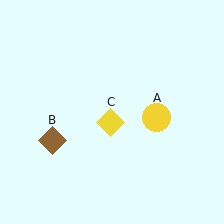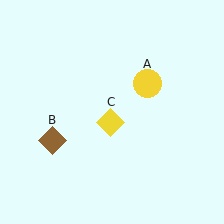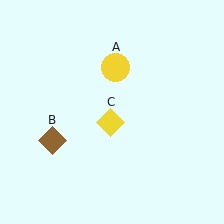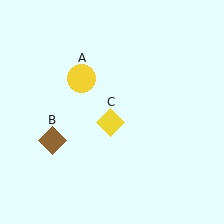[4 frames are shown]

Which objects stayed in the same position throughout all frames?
Brown diamond (object B) and yellow diamond (object C) remained stationary.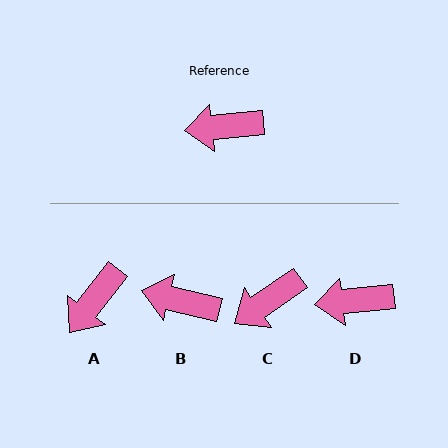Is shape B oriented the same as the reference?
No, it is off by about 21 degrees.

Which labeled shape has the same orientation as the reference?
D.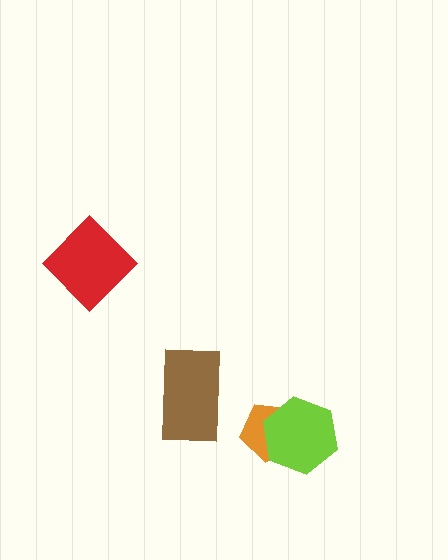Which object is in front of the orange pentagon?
The lime hexagon is in front of the orange pentagon.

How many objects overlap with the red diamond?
0 objects overlap with the red diamond.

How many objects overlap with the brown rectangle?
0 objects overlap with the brown rectangle.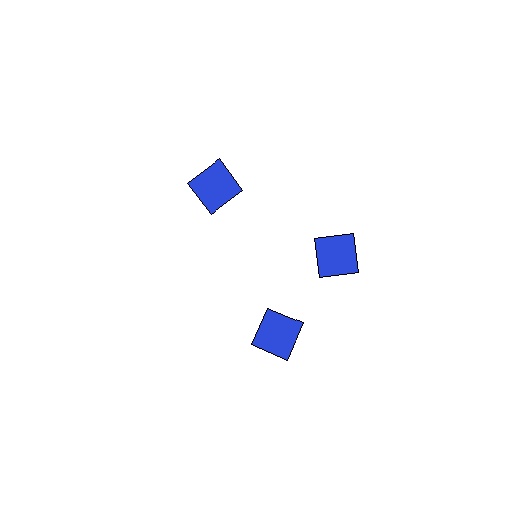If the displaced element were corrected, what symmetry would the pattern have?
It would have 3-fold rotational symmetry — the pattern would map onto itself every 120 degrees.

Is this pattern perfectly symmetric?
No. The 3 blue squares are arranged in a ring, but one element near the 7 o'clock position is rotated out of alignment along the ring, breaking the 3-fold rotational symmetry.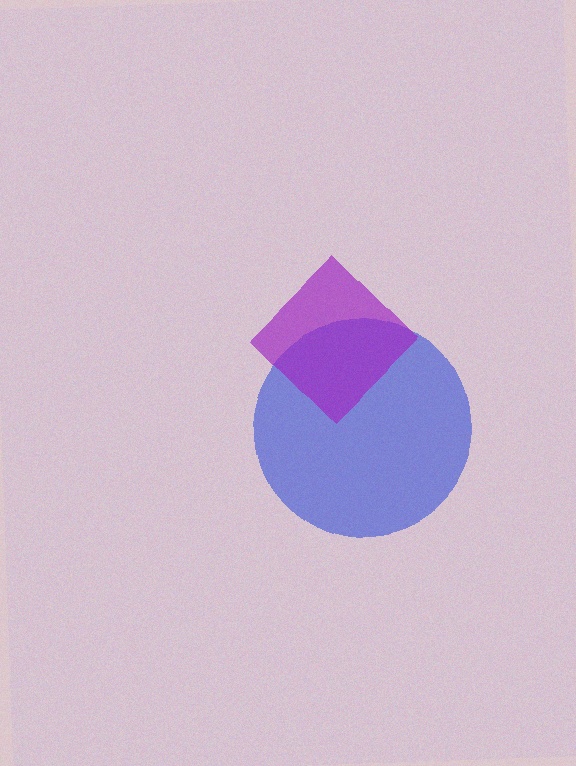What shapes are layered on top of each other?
The layered shapes are: a blue circle, a purple diamond.